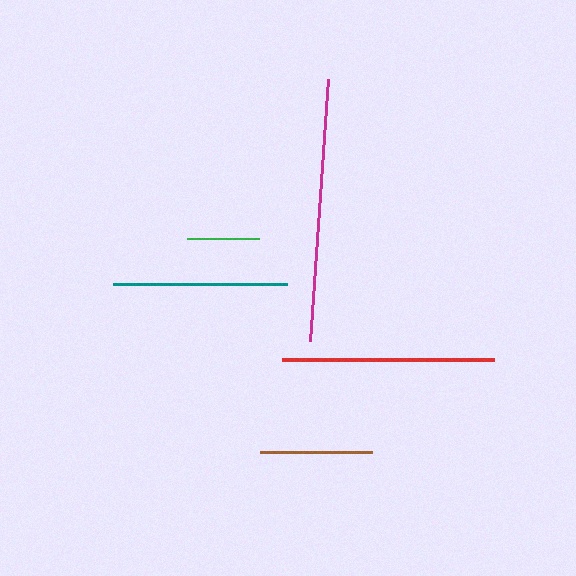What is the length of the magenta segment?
The magenta segment is approximately 262 pixels long.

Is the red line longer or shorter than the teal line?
The red line is longer than the teal line.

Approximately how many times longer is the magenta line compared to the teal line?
The magenta line is approximately 1.5 times the length of the teal line.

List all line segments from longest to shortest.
From longest to shortest: magenta, red, teal, brown, green.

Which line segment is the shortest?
The green line is the shortest at approximately 72 pixels.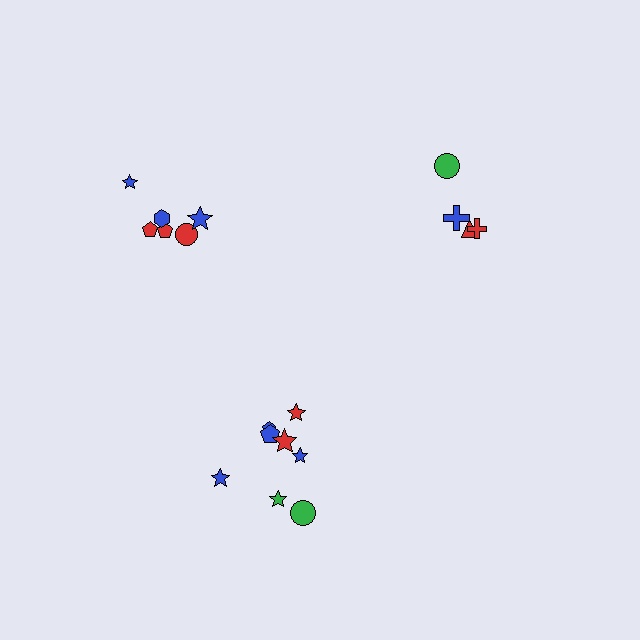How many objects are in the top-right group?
There are 4 objects.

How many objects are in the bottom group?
There are 8 objects.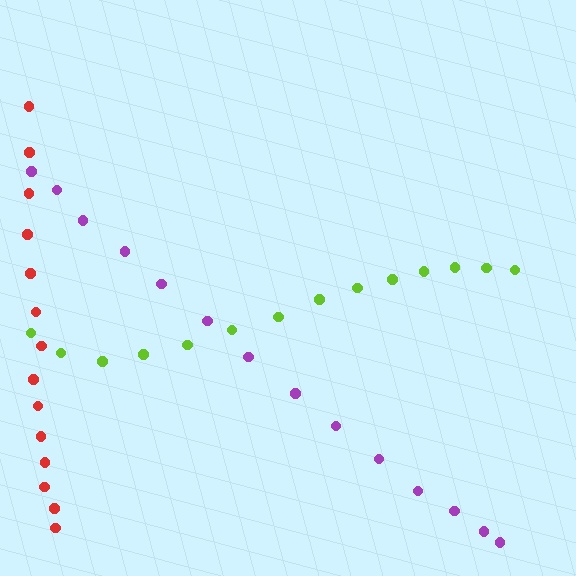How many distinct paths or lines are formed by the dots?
There are 3 distinct paths.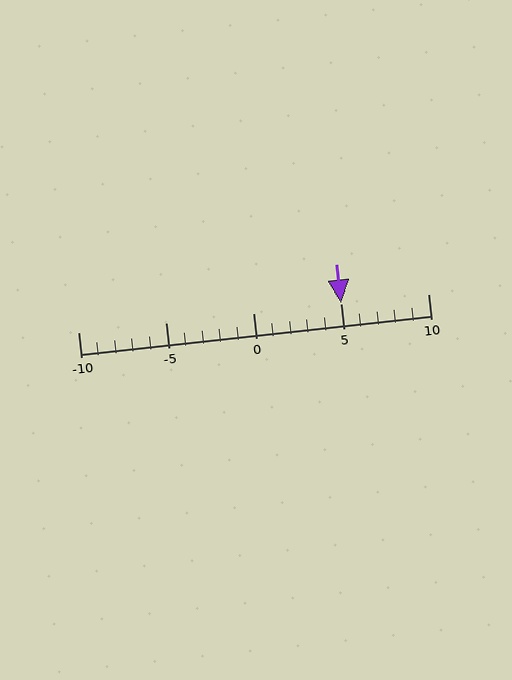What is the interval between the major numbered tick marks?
The major tick marks are spaced 5 units apart.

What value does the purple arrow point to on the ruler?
The purple arrow points to approximately 5.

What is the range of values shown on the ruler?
The ruler shows values from -10 to 10.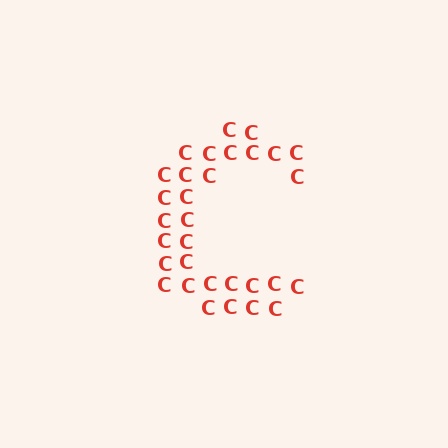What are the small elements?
The small elements are letter C's.